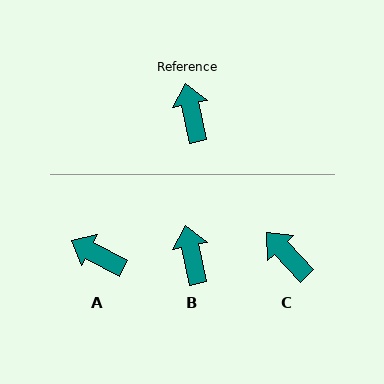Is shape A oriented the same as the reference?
No, it is off by about 50 degrees.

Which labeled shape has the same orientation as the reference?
B.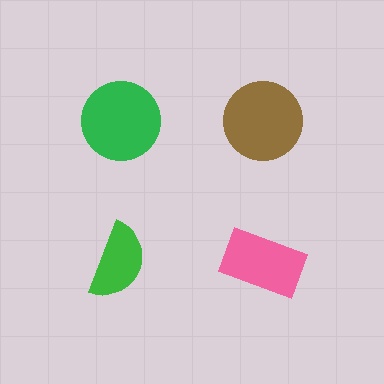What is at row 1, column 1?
A green circle.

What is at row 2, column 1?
A green semicircle.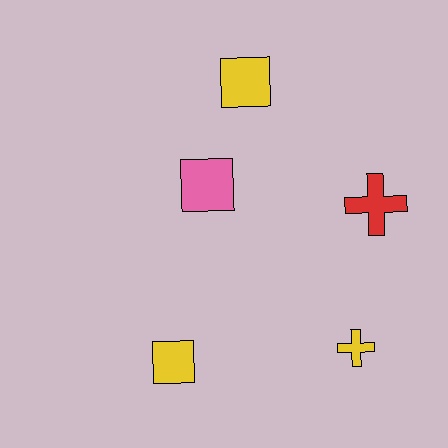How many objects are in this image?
There are 5 objects.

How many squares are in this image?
There are 3 squares.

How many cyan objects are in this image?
There are no cyan objects.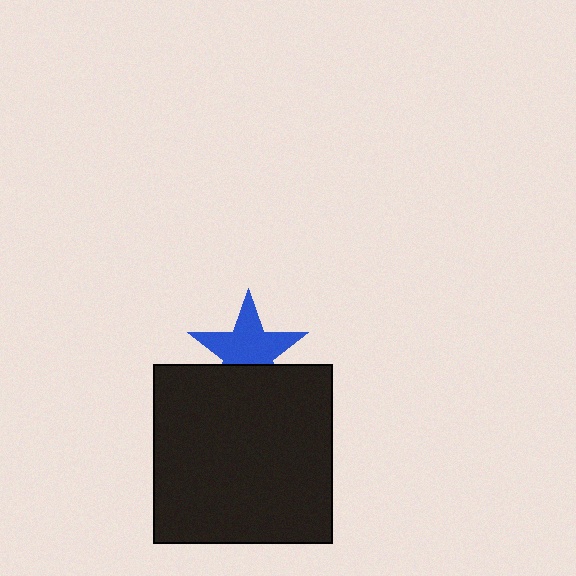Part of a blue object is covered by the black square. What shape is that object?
It is a star.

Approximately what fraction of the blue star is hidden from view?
Roughly 33% of the blue star is hidden behind the black square.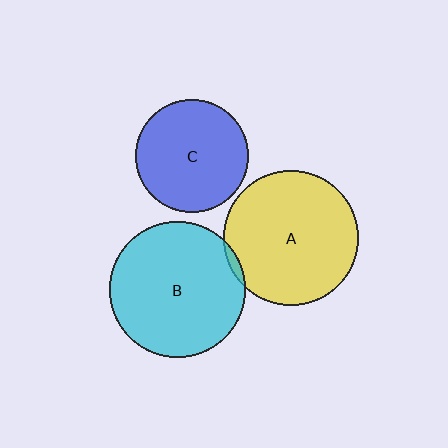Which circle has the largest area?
Circle B (cyan).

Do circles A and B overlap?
Yes.